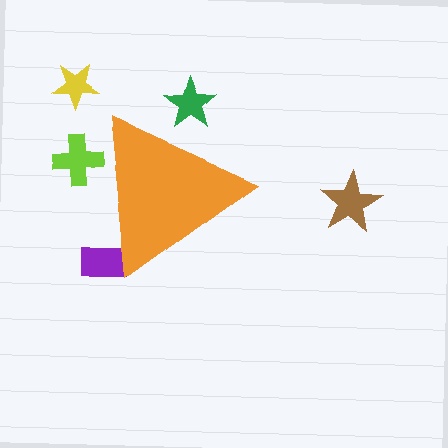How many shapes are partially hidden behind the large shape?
3 shapes are partially hidden.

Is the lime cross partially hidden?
Yes, the lime cross is partially hidden behind the orange triangle.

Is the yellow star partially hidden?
No, the yellow star is fully visible.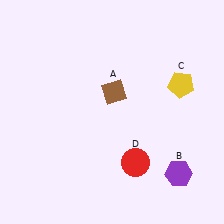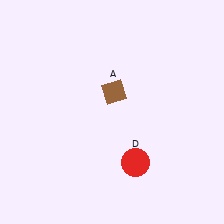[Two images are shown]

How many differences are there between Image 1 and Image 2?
There are 2 differences between the two images.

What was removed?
The purple hexagon (B), the yellow pentagon (C) were removed in Image 2.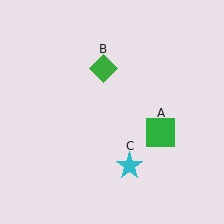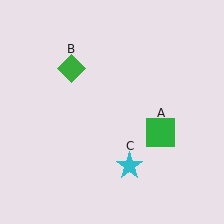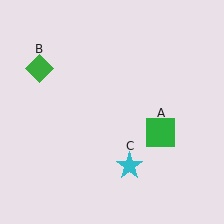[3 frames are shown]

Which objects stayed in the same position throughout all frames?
Green square (object A) and cyan star (object C) remained stationary.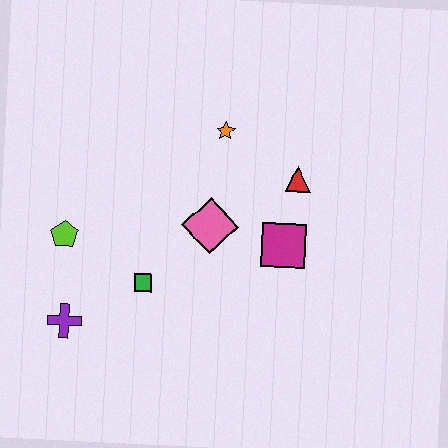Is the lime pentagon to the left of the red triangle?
Yes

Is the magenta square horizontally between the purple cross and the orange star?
No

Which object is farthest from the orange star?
The purple cross is farthest from the orange star.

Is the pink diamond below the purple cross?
No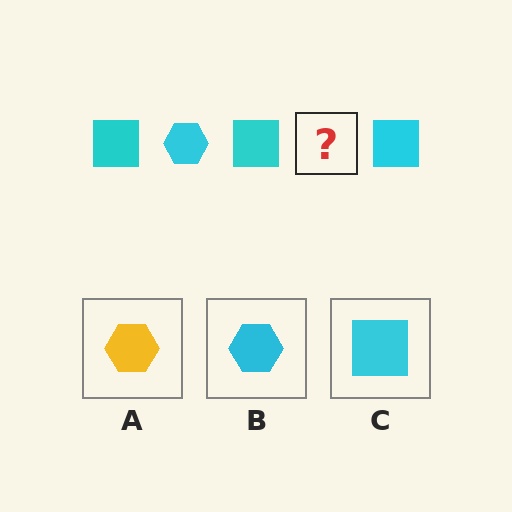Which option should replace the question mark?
Option B.